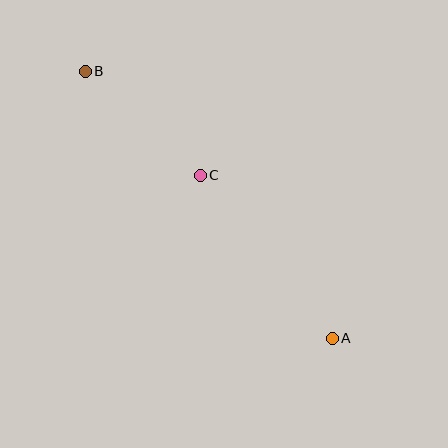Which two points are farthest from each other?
Points A and B are farthest from each other.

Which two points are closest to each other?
Points B and C are closest to each other.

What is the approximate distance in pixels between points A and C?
The distance between A and C is approximately 210 pixels.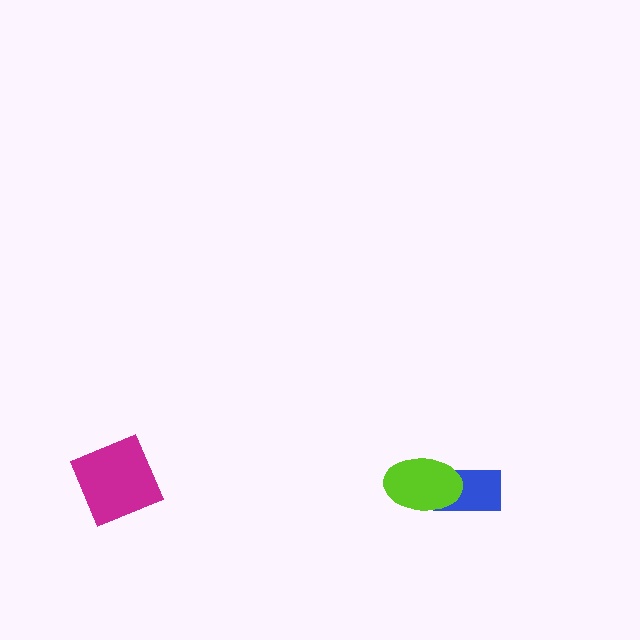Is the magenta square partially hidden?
No, no other shape covers it.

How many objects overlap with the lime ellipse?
1 object overlaps with the lime ellipse.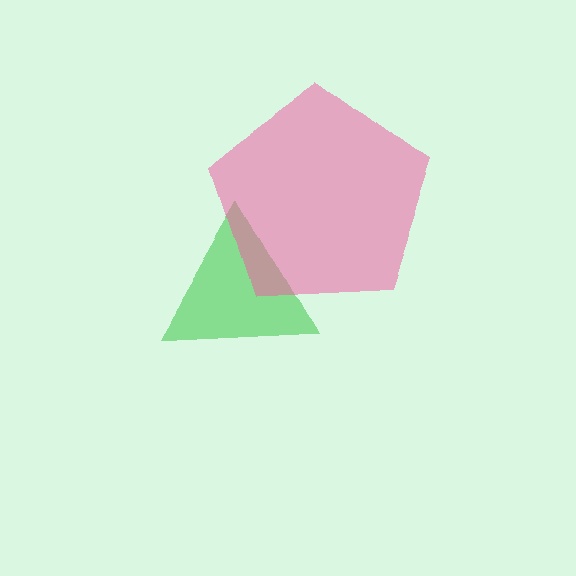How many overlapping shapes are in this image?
There are 2 overlapping shapes in the image.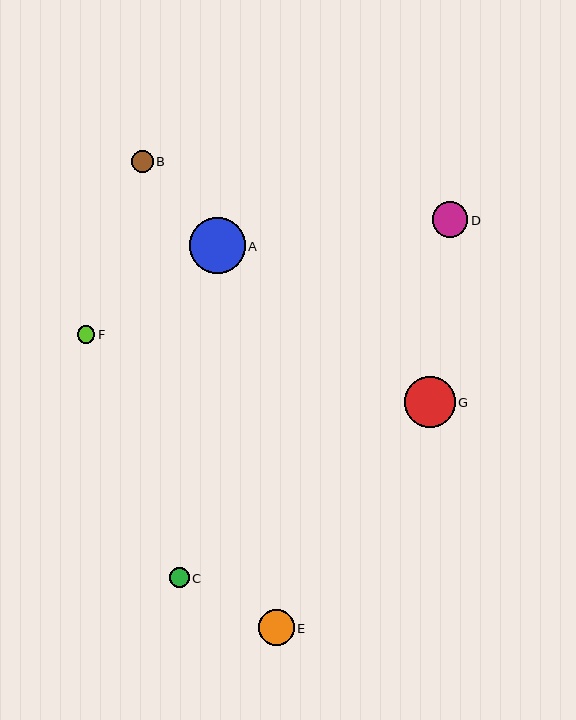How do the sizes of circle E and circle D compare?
Circle E and circle D are approximately the same size.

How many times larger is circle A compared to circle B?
Circle A is approximately 2.6 times the size of circle B.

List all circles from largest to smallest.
From largest to smallest: A, G, E, D, B, C, F.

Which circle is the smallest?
Circle F is the smallest with a size of approximately 18 pixels.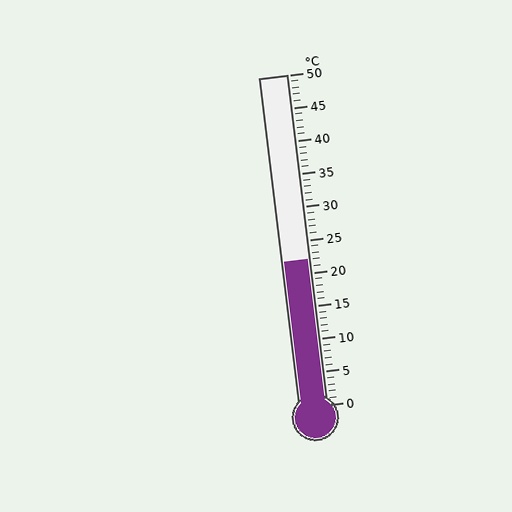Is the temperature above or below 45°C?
The temperature is below 45°C.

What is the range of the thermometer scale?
The thermometer scale ranges from 0°C to 50°C.